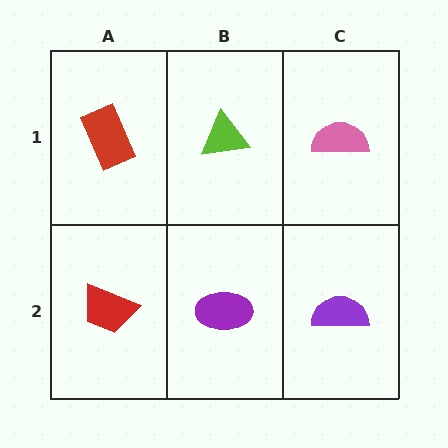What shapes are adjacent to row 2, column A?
A red rectangle (row 1, column A), a purple ellipse (row 2, column B).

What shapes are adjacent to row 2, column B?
A lime triangle (row 1, column B), a red trapezoid (row 2, column A), a purple semicircle (row 2, column C).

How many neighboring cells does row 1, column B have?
3.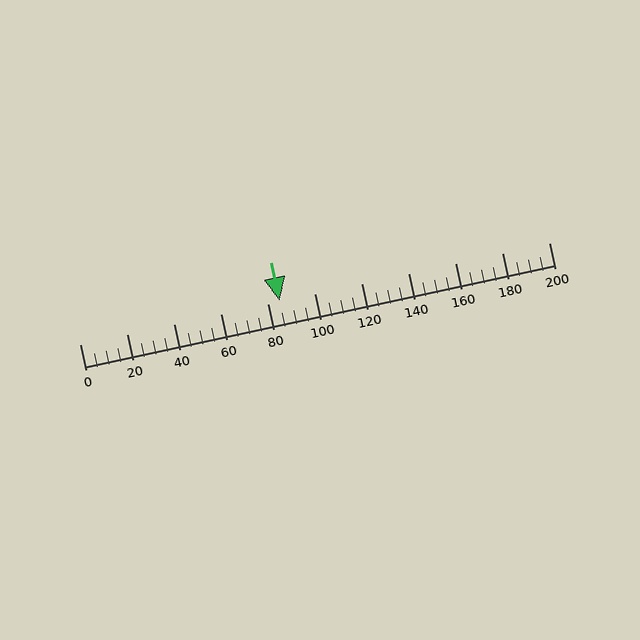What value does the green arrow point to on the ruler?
The green arrow points to approximately 85.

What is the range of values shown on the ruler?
The ruler shows values from 0 to 200.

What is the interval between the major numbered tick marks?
The major tick marks are spaced 20 units apart.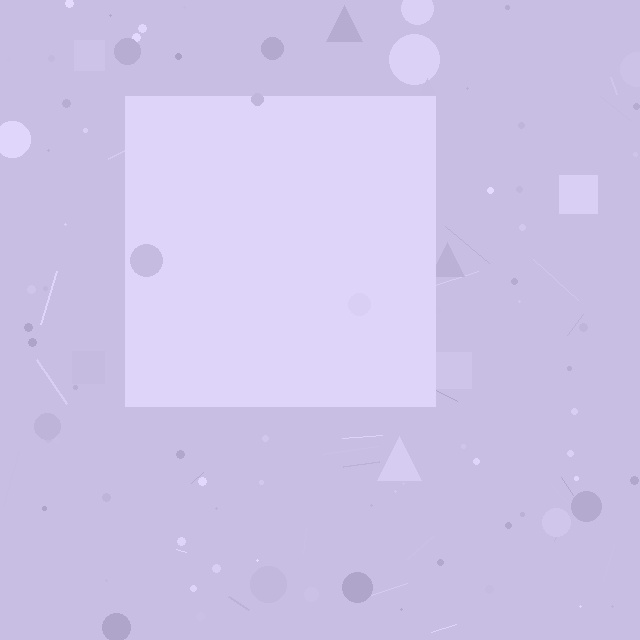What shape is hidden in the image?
A square is hidden in the image.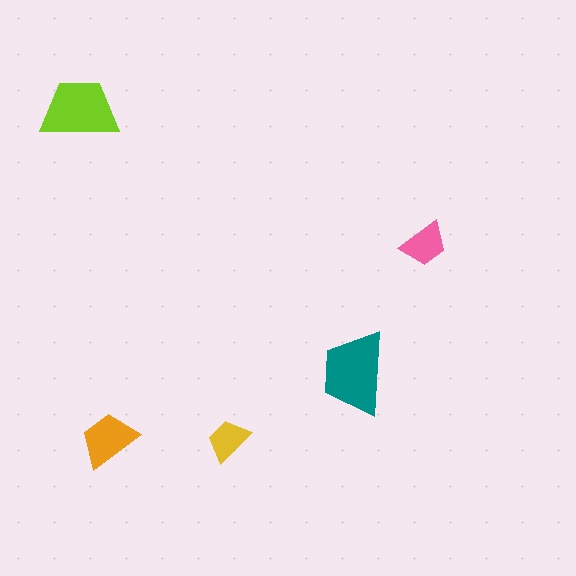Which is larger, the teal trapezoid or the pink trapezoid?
The teal one.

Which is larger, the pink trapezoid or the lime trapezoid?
The lime one.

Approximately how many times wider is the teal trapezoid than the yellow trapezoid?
About 2 times wider.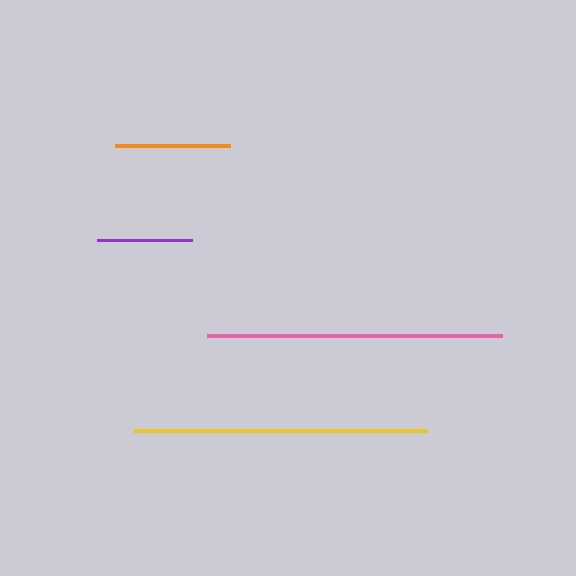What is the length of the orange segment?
The orange segment is approximately 115 pixels long.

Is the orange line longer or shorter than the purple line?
The orange line is longer than the purple line.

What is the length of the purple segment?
The purple segment is approximately 95 pixels long.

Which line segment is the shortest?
The purple line is the shortest at approximately 95 pixels.